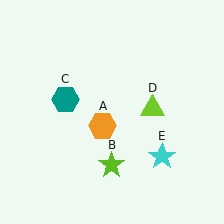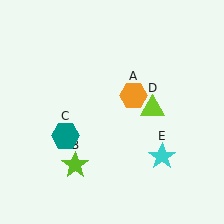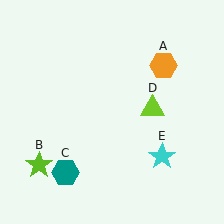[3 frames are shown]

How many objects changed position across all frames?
3 objects changed position: orange hexagon (object A), lime star (object B), teal hexagon (object C).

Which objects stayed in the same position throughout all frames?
Lime triangle (object D) and cyan star (object E) remained stationary.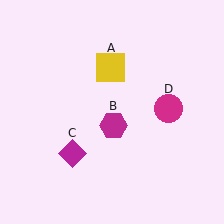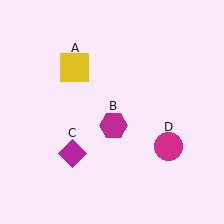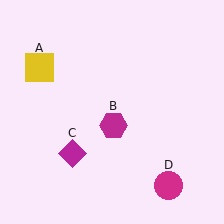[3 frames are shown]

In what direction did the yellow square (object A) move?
The yellow square (object A) moved left.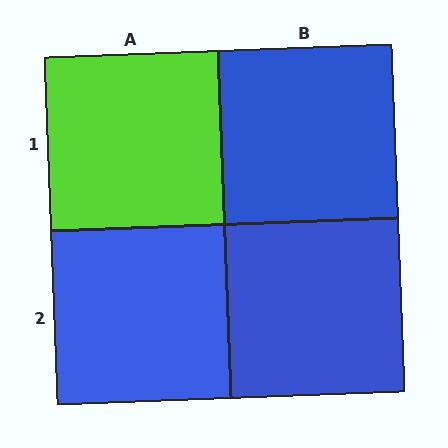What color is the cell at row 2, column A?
Blue.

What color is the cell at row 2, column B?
Blue.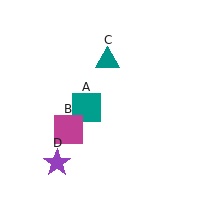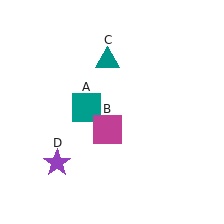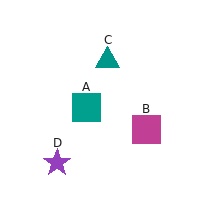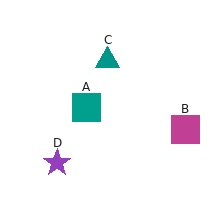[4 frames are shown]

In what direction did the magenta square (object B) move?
The magenta square (object B) moved right.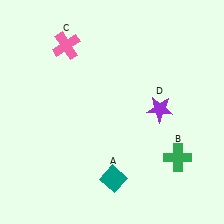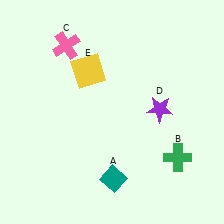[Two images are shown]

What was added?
A yellow square (E) was added in Image 2.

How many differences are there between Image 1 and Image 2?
There is 1 difference between the two images.